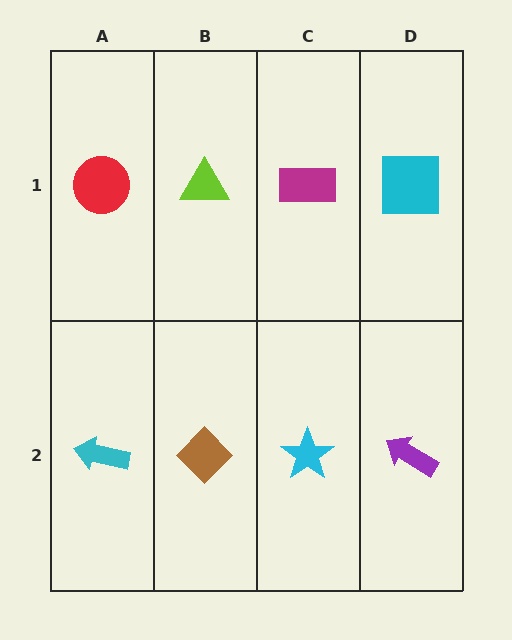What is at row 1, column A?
A red circle.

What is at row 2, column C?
A cyan star.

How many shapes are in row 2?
4 shapes.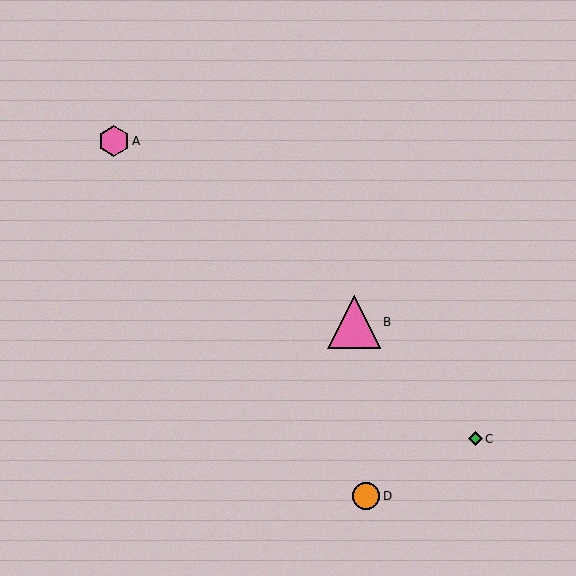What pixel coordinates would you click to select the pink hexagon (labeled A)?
Click at (114, 141) to select the pink hexagon A.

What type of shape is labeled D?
Shape D is an orange circle.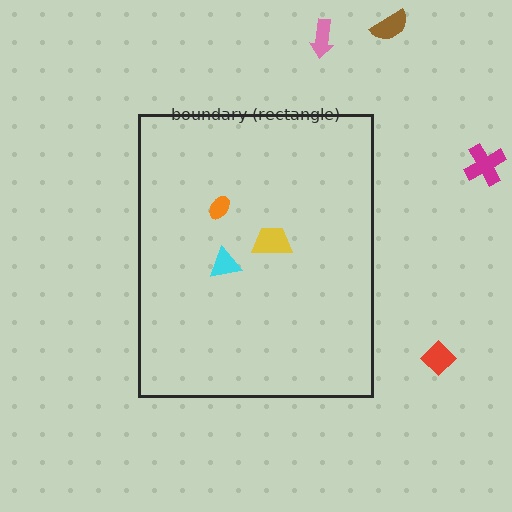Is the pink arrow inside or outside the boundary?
Outside.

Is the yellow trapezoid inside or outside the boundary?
Inside.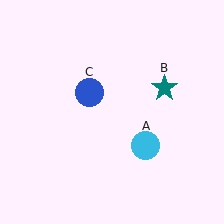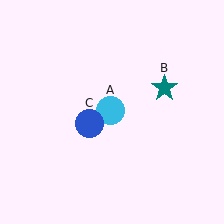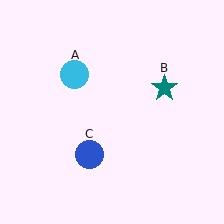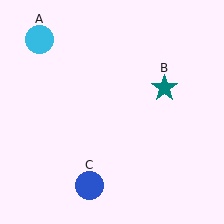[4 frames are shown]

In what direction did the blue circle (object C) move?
The blue circle (object C) moved down.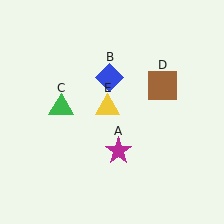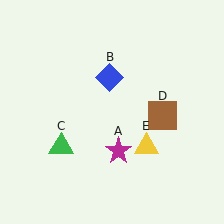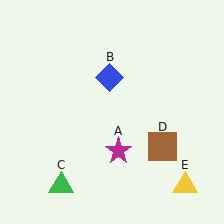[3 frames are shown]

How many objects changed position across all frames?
3 objects changed position: green triangle (object C), brown square (object D), yellow triangle (object E).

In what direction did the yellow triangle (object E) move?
The yellow triangle (object E) moved down and to the right.